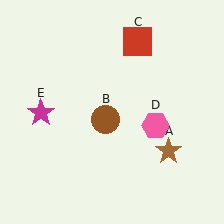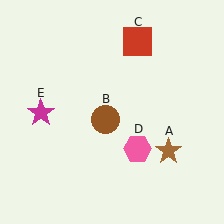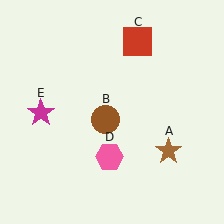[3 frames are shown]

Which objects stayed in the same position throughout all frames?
Brown star (object A) and brown circle (object B) and red square (object C) and magenta star (object E) remained stationary.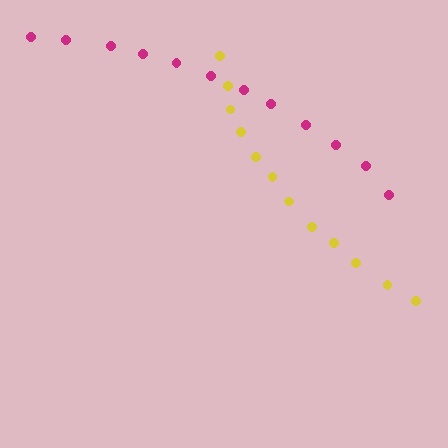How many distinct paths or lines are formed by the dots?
There are 2 distinct paths.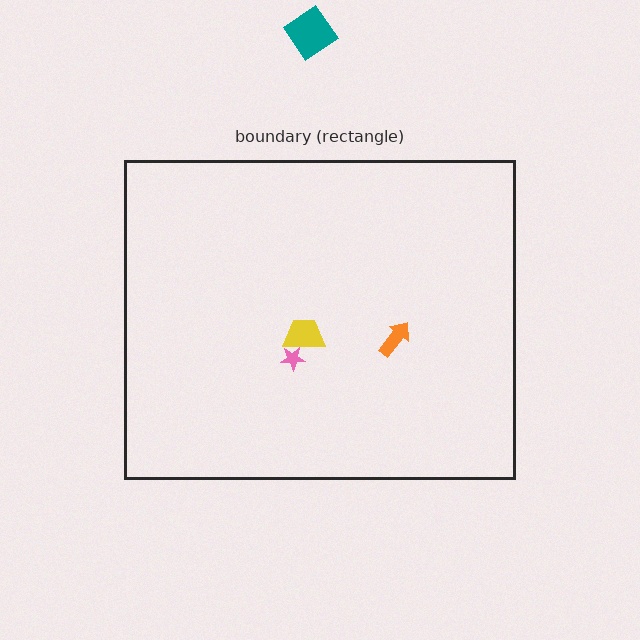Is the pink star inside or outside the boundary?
Inside.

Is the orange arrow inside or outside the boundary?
Inside.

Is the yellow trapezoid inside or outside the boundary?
Inside.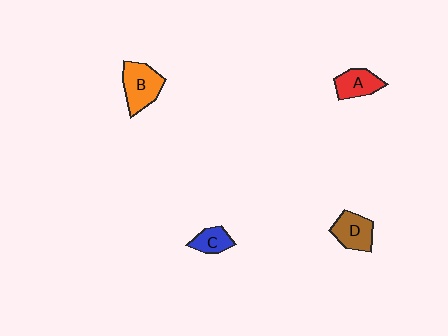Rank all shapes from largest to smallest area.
From largest to smallest: B (orange), D (brown), A (red), C (blue).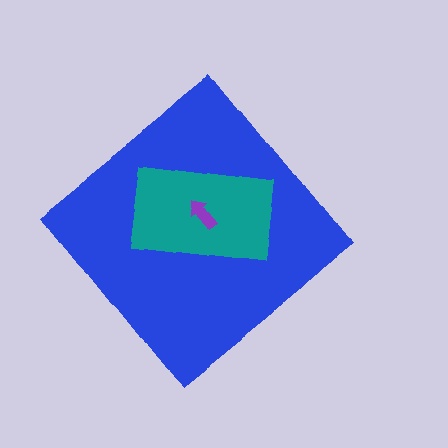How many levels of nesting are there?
3.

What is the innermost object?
The purple arrow.